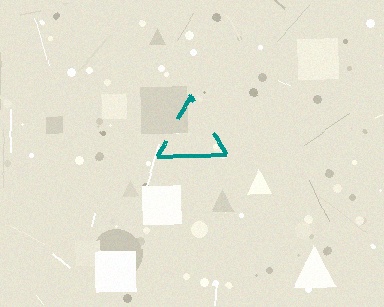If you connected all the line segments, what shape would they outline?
They would outline a triangle.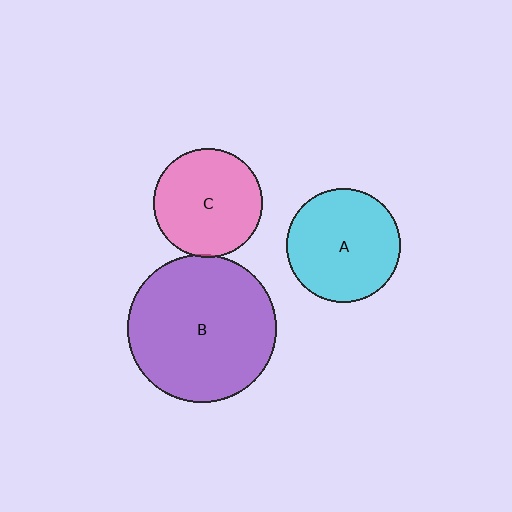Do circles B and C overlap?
Yes.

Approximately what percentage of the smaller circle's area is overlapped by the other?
Approximately 5%.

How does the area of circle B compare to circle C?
Approximately 1.8 times.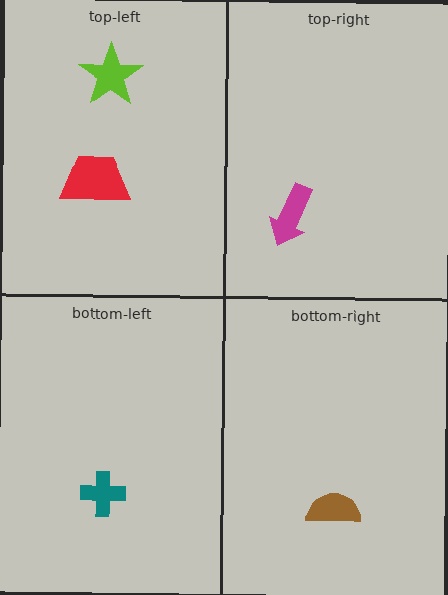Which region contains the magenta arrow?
The top-right region.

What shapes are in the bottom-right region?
The brown semicircle.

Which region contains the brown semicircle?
The bottom-right region.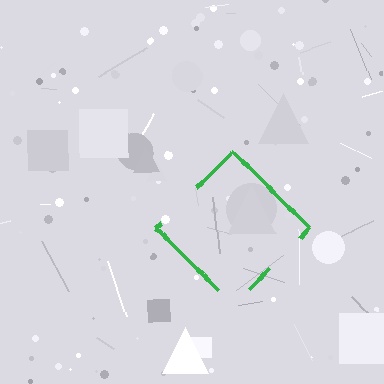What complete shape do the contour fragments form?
The contour fragments form a diamond.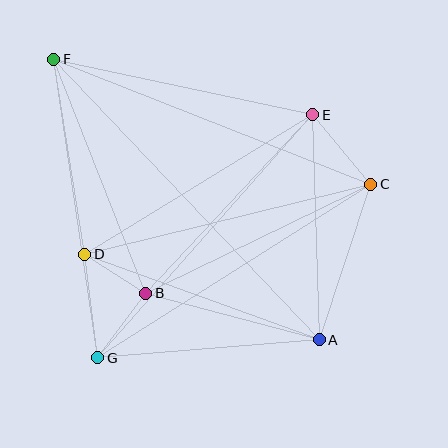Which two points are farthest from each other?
Points A and F are farthest from each other.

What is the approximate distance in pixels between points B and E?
The distance between B and E is approximately 244 pixels.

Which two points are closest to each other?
Points B and D are closest to each other.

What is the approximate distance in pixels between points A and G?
The distance between A and G is approximately 222 pixels.